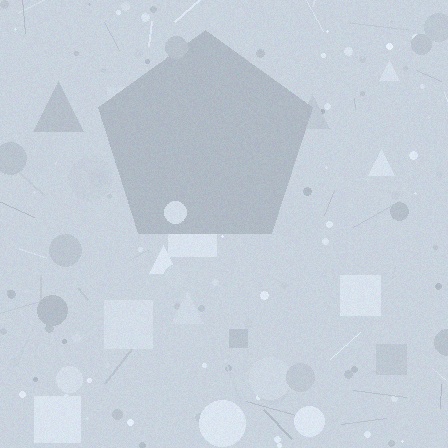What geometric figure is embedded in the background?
A pentagon is embedded in the background.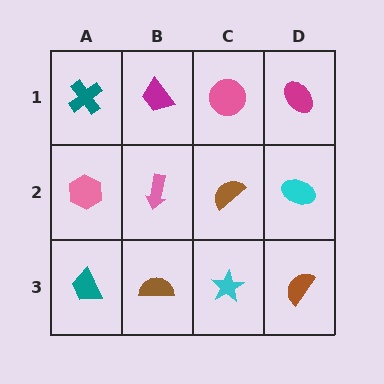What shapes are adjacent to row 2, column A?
A teal cross (row 1, column A), a teal trapezoid (row 3, column A), a pink arrow (row 2, column B).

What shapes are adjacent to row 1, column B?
A pink arrow (row 2, column B), a teal cross (row 1, column A), a pink circle (row 1, column C).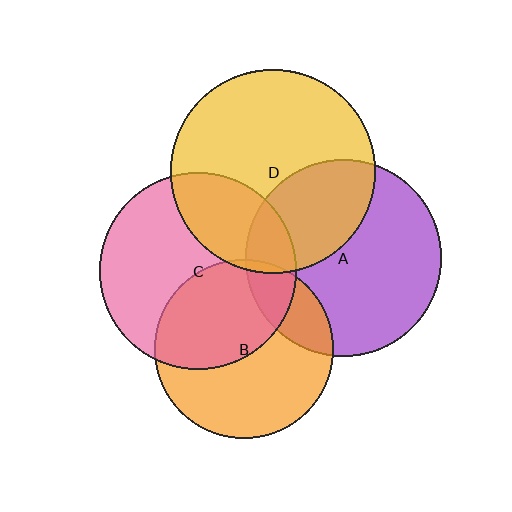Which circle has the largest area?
Circle D (yellow).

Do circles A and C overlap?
Yes.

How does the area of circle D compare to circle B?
Approximately 1.3 times.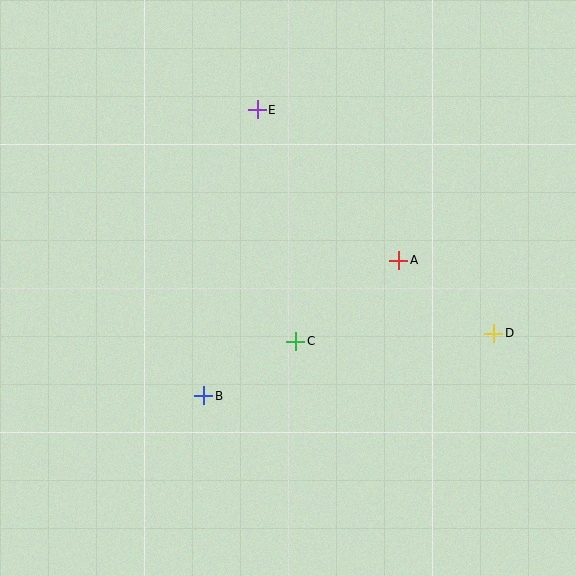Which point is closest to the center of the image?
Point C at (296, 341) is closest to the center.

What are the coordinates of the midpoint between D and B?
The midpoint between D and B is at (349, 364).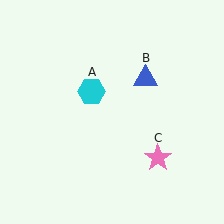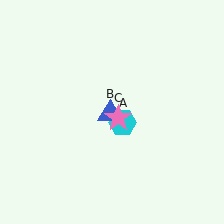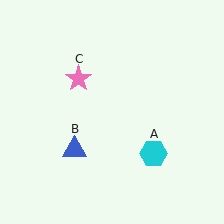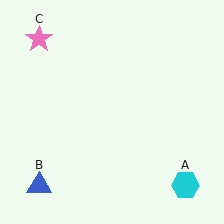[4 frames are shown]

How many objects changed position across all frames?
3 objects changed position: cyan hexagon (object A), blue triangle (object B), pink star (object C).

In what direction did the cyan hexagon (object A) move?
The cyan hexagon (object A) moved down and to the right.